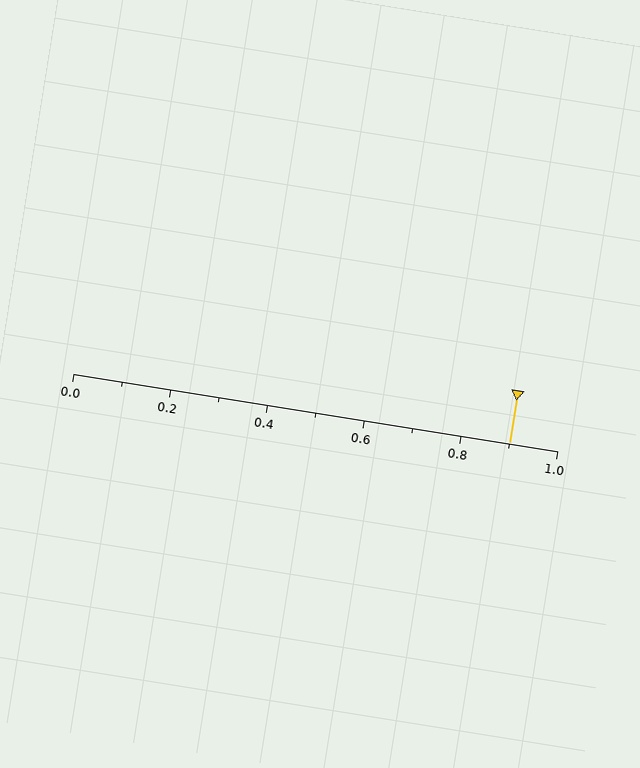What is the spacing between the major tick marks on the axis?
The major ticks are spaced 0.2 apart.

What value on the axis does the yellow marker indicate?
The marker indicates approximately 0.9.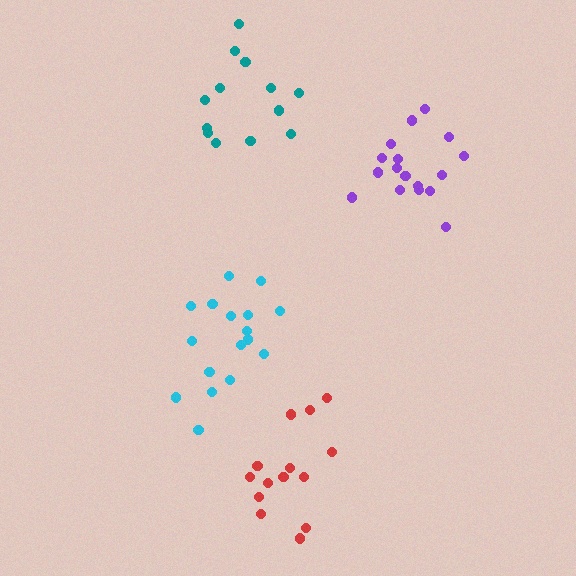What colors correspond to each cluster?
The clusters are colored: cyan, red, teal, purple.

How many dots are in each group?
Group 1: 17 dots, Group 2: 14 dots, Group 3: 13 dots, Group 4: 18 dots (62 total).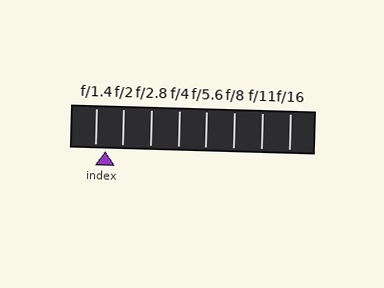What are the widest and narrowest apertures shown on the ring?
The widest aperture shown is f/1.4 and the narrowest is f/16.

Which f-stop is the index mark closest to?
The index mark is closest to f/1.4.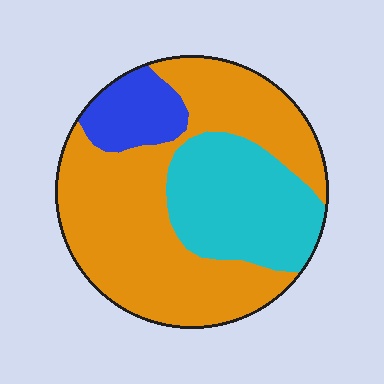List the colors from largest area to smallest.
From largest to smallest: orange, cyan, blue.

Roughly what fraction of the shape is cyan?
Cyan covers about 30% of the shape.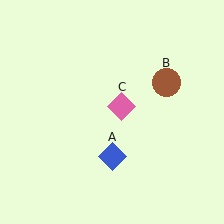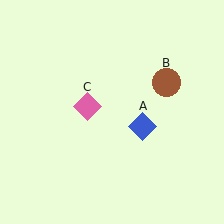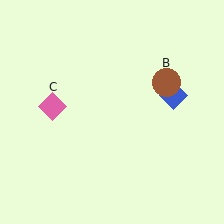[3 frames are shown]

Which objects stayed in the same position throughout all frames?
Brown circle (object B) remained stationary.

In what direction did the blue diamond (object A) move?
The blue diamond (object A) moved up and to the right.